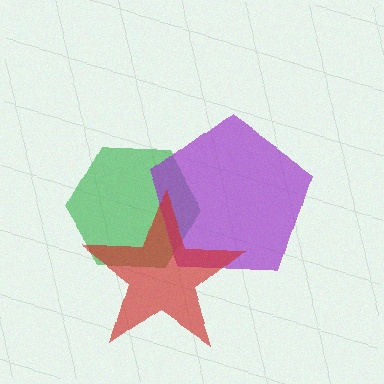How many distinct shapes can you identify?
There are 3 distinct shapes: a green hexagon, a purple pentagon, a red star.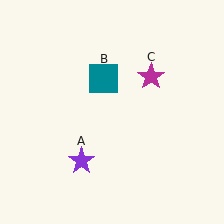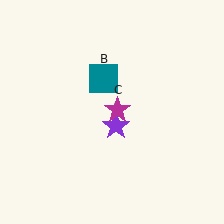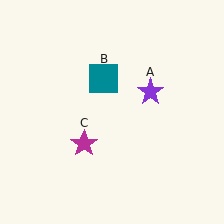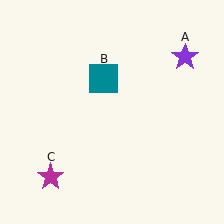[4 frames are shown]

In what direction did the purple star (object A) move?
The purple star (object A) moved up and to the right.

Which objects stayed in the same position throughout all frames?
Teal square (object B) remained stationary.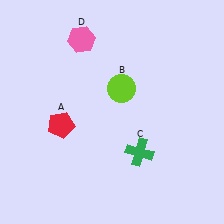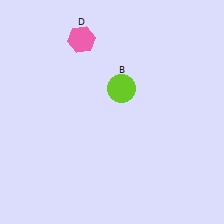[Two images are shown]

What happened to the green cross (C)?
The green cross (C) was removed in Image 2. It was in the bottom-right area of Image 1.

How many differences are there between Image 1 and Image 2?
There are 2 differences between the two images.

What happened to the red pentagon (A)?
The red pentagon (A) was removed in Image 2. It was in the bottom-left area of Image 1.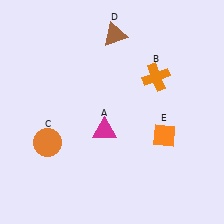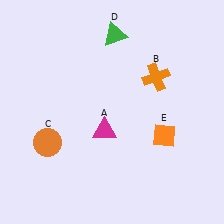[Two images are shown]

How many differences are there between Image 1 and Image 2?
There is 1 difference between the two images.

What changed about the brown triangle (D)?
In Image 1, D is brown. In Image 2, it changed to green.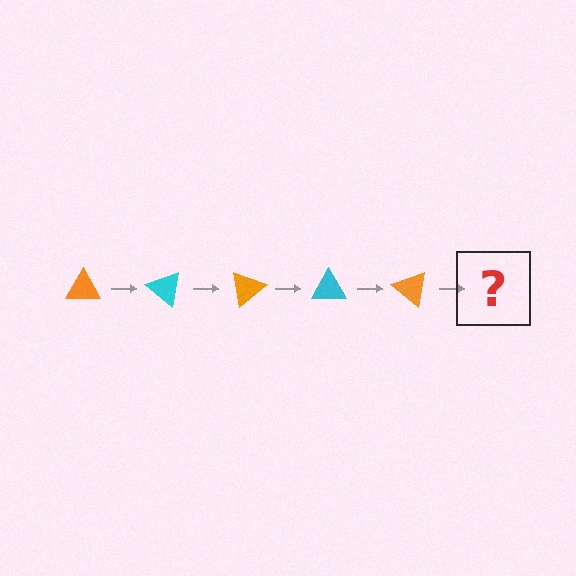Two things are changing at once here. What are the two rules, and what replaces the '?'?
The two rules are that it rotates 40 degrees each step and the color cycles through orange and cyan. The '?' should be a cyan triangle, rotated 200 degrees from the start.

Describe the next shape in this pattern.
It should be a cyan triangle, rotated 200 degrees from the start.